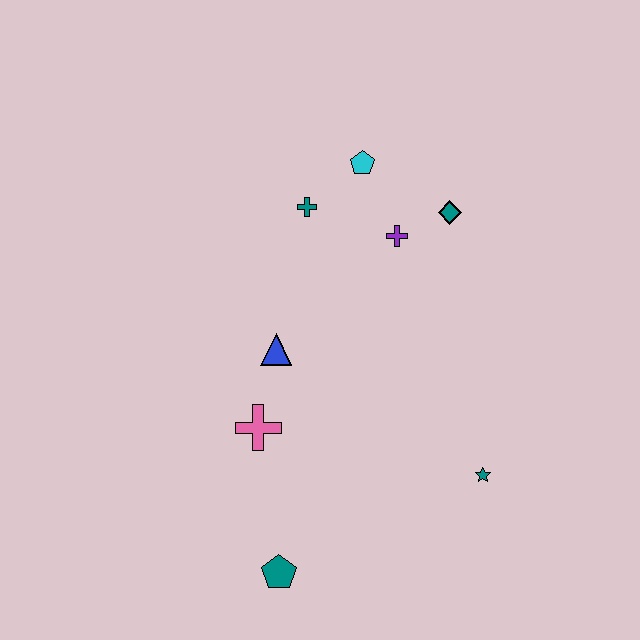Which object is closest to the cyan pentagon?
The teal cross is closest to the cyan pentagon.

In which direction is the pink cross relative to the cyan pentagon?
The pink cross is below the cyan pentagon.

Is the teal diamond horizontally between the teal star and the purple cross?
Yes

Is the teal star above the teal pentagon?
Yes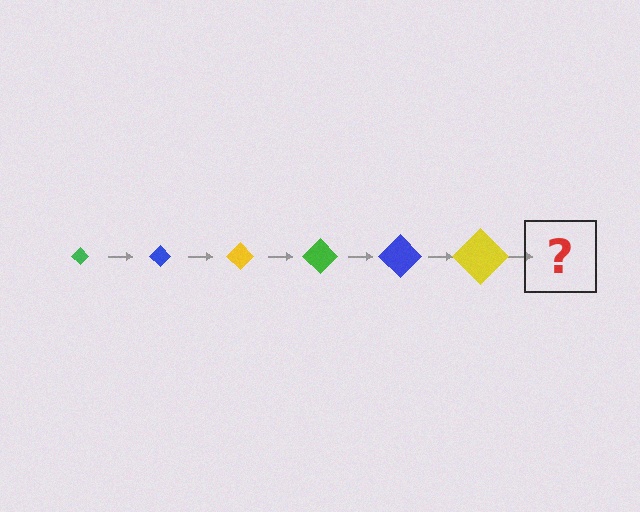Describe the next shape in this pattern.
It should be a green diamond, larger than the previous one.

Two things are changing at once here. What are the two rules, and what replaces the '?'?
The two rules are that the diamond grows larger each step and the color cycles through green, blue, and yellow. The '?' should be a green diamond, larger than the previous one.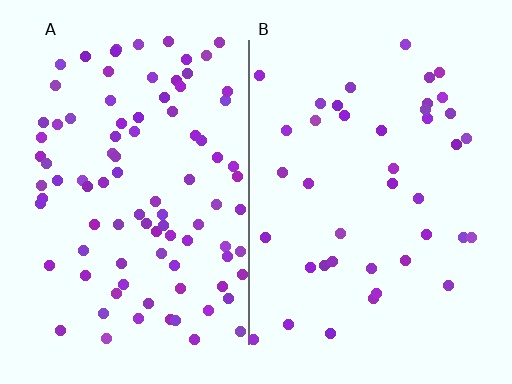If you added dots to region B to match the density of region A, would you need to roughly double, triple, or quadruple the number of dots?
Approximately double.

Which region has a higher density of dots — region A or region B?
A (the left).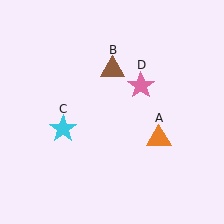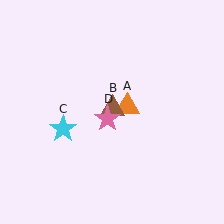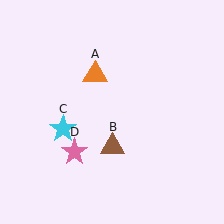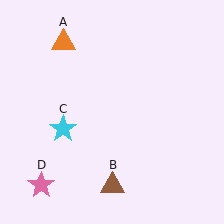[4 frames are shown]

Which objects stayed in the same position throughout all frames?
Cyan star (object C) remained stationary.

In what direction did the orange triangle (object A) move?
The orange triangle (object A) moved up and to the left.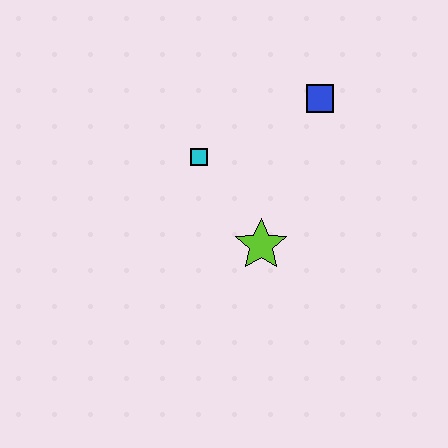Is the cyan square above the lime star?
Yes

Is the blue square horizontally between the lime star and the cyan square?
No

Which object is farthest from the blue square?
The lime star is farthest from the blue square.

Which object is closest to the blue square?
The cyan square is closest to the blue square.